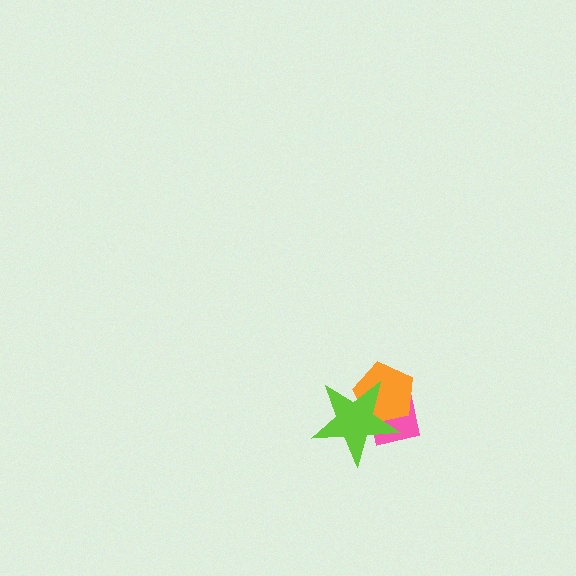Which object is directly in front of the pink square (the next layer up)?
The orange pentagon is directly in front of the pink square.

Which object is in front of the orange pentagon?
The lime star is in front of the orange pentagon.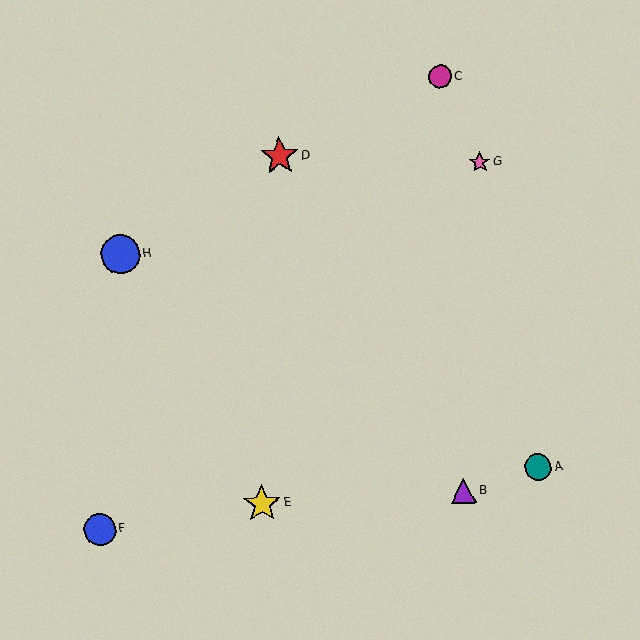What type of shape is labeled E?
Shape E is a yellow star.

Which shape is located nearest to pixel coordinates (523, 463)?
The teal circle (labeled A) at (538, 467) is nearest to that location.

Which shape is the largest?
The blue circle (labeled H) is the largest.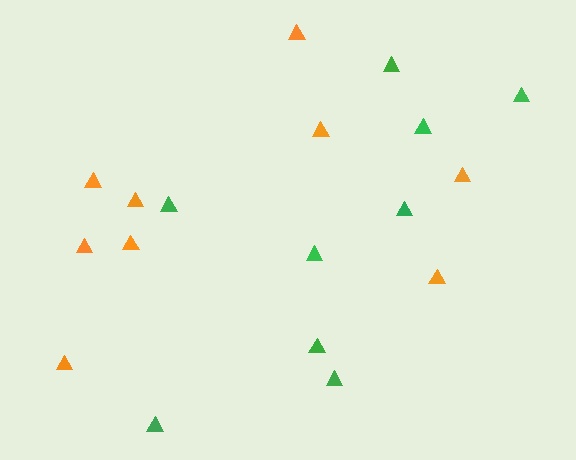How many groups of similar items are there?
There are 2 groups: one group of green triangles (9) and one group of orange triangles (9).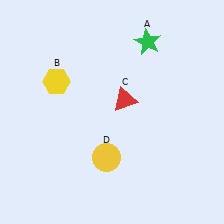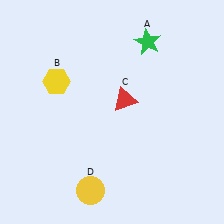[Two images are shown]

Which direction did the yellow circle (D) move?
The yellow circle (D) moved down.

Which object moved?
The yellow circle (D) moved down.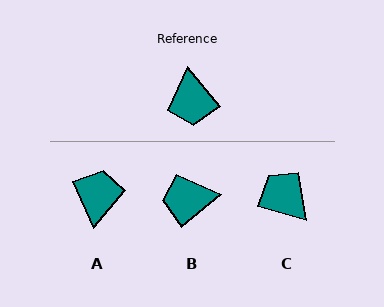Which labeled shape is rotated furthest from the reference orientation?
A, about 165 degrees away.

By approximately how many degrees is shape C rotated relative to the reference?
Approximately 145 degrees clockwise.